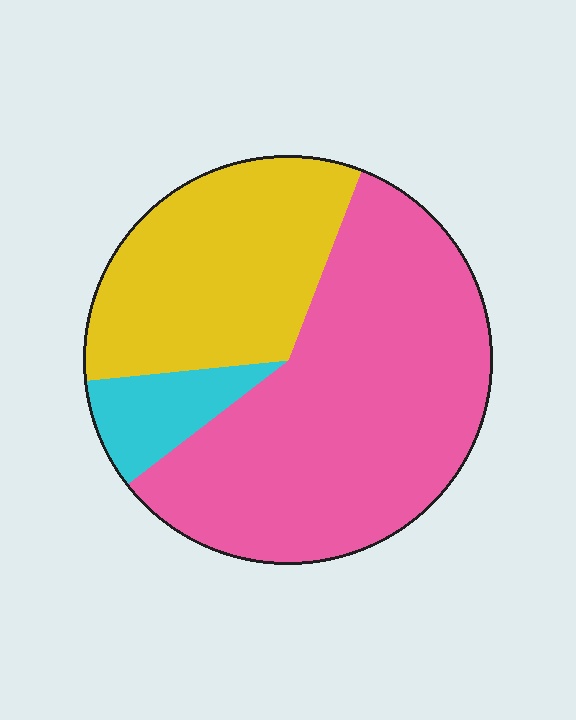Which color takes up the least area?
Cyan, at roughly 10%.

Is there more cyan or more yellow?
Yellow.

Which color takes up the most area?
Pink, at roughly 60%.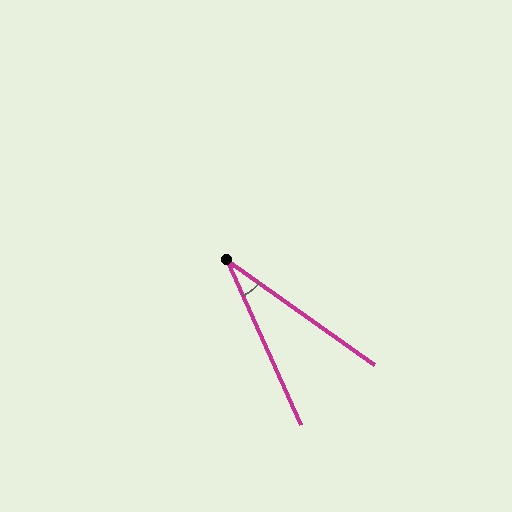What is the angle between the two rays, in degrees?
Approximately 30 degrees.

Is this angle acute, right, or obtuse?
It is acute.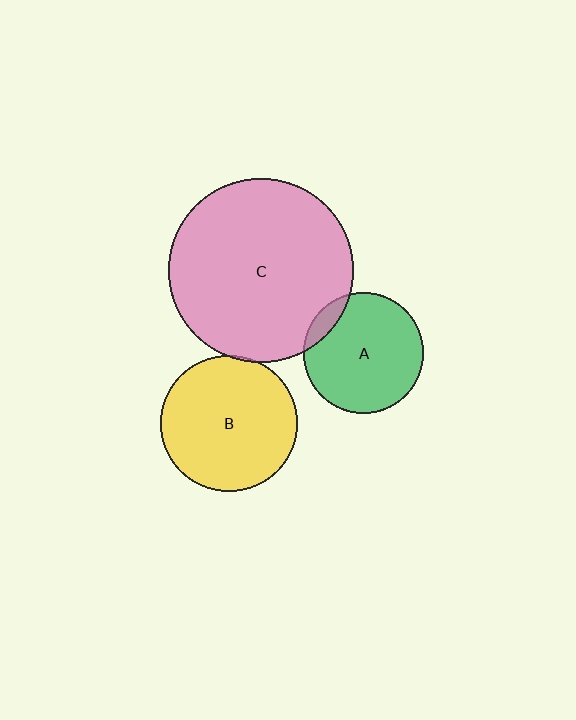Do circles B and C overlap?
Yes.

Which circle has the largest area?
Circle C (pink).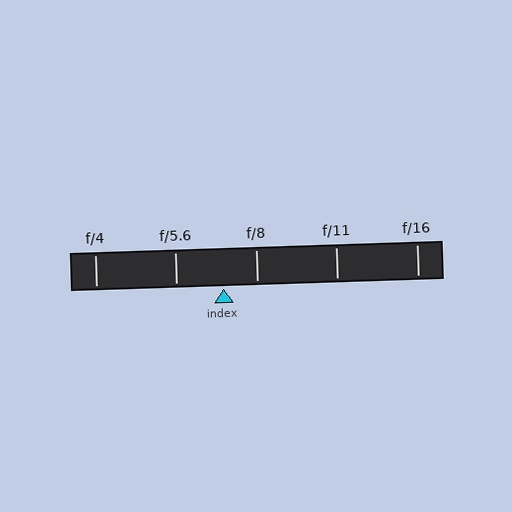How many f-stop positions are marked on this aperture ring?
There are 5 f-stop positions marked.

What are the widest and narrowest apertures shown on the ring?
The widest aperture shown is f/4 and the narrowest is f/16.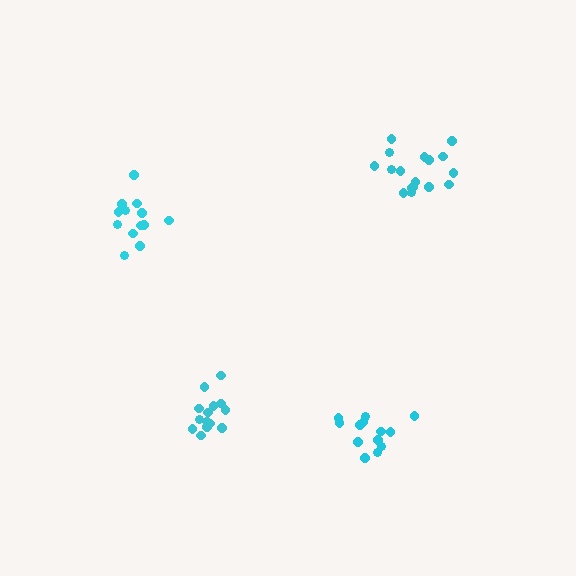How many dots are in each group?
Group 1: 13 dots, Group 2: 17 dots, Group 3: 15 dots, Group 4: 13 dots (58 total).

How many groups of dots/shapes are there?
There are 4 groups.